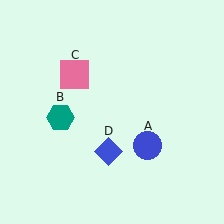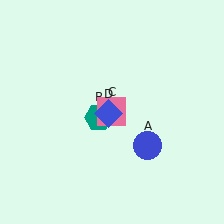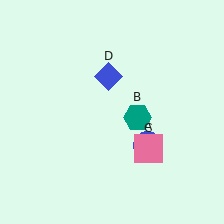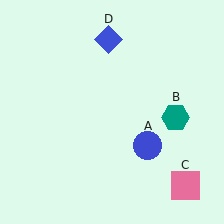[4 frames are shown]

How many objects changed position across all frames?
3 objects changed position: teal hexagon (object B), pink square (object C), blue diamond (object D).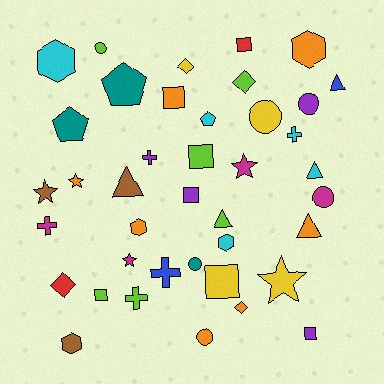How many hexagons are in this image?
There are 5 hexagons.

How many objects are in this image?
There are 40 objects.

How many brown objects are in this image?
There are 3 brown objects.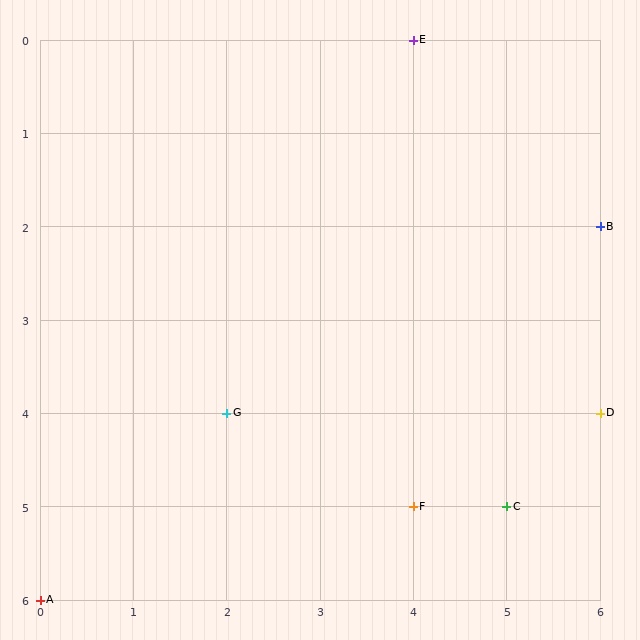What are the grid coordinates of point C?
Point C is at grid coordinates (5, 5).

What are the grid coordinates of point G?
Point G is at grid coordinates (2, 4).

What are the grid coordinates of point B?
Point B is at grid coordinates (6, 2).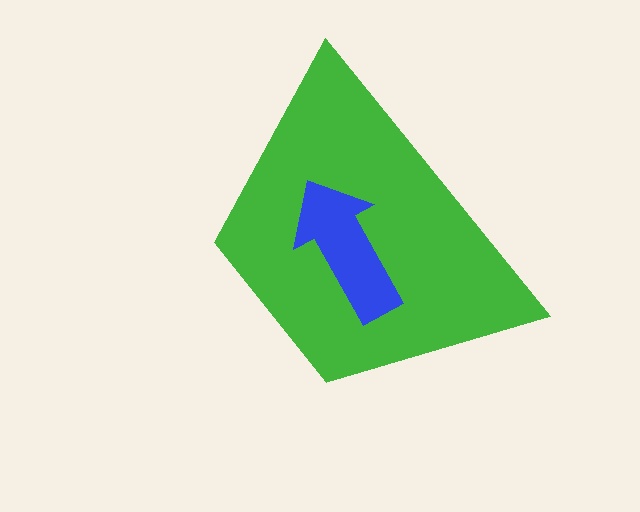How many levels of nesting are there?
2.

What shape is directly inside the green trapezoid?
The blue arrow.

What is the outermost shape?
The green trapezoid.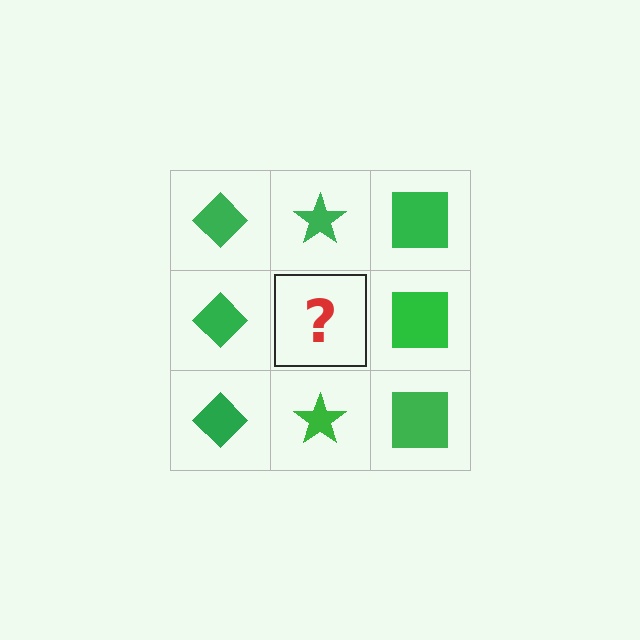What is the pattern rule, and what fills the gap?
The rule is that each column has a consistent shape. The gap should be filled with a green star.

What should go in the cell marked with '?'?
The missing cell should contain a green star.